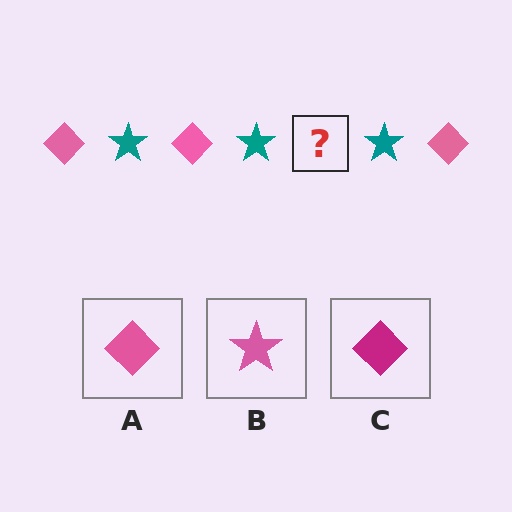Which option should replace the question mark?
Option A.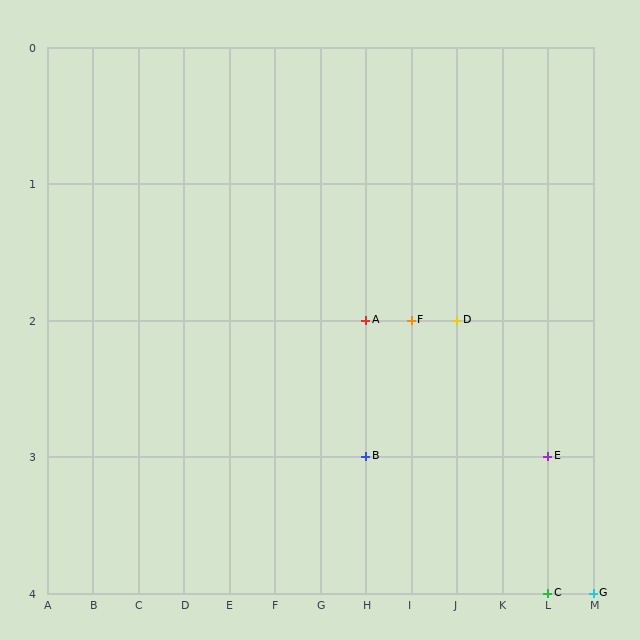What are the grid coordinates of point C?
Point C is at grid coordinates (L, 4).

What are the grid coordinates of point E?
Point E is at grid coordinates (L, 3).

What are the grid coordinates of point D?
Point D is at grid coordinates (J, 2).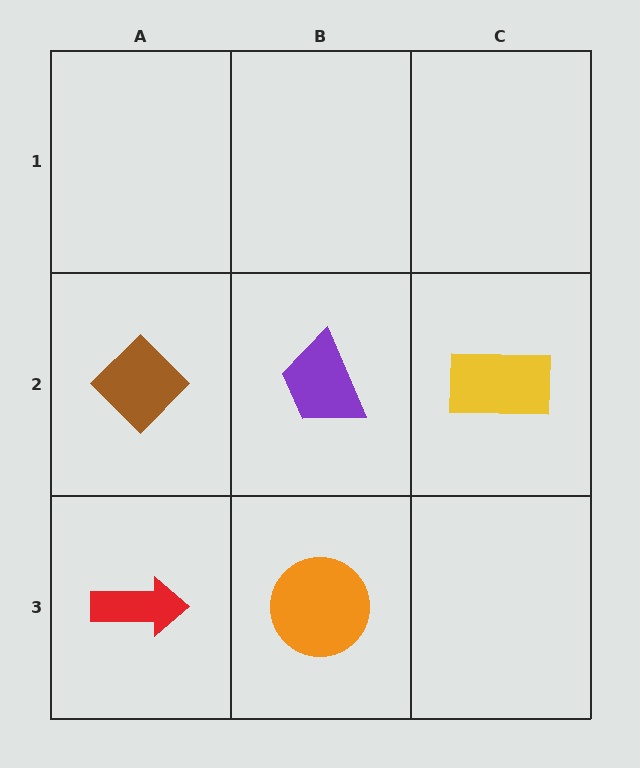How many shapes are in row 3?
2 shapes.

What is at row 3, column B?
An orange circle.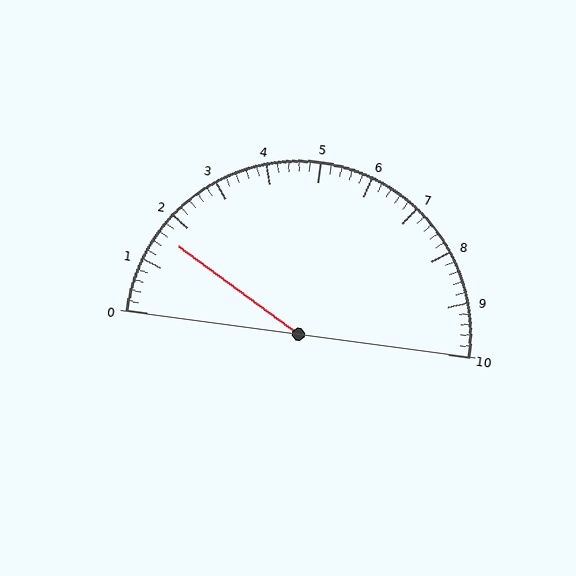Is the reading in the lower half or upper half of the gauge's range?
The reading is in the lower half of the range (0 to 10).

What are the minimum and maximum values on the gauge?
The gauge ranges from 0 to 10.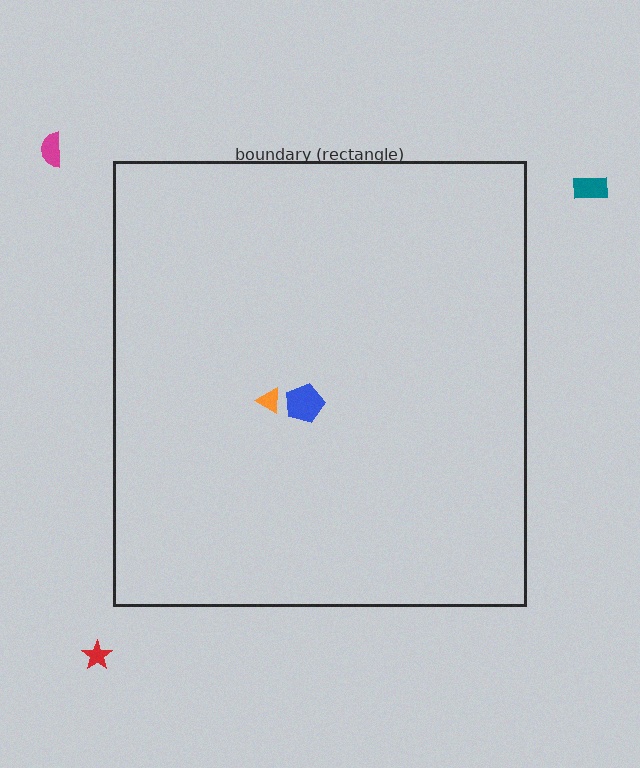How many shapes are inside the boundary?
2 inside, 3 outside.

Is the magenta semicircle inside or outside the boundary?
Outside.